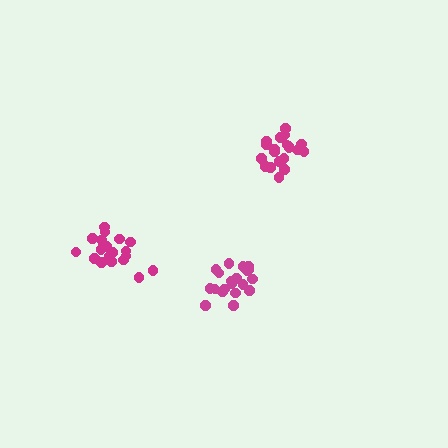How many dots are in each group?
Group 1: 20 dots, Group 2: 20 dots, Group 3: 20 dots (60 total).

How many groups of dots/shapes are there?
There are 3 groups.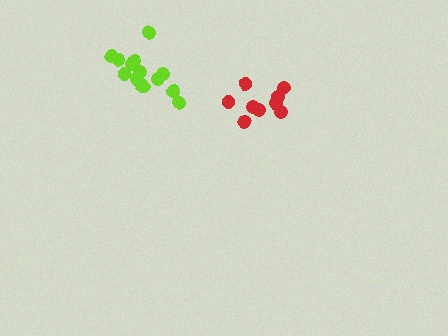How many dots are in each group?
Group 1: 15 dots, Group 2: 9 dots (24 total).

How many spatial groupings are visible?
There are 2 spatial groupings.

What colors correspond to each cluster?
The clusters are colored: lime, red.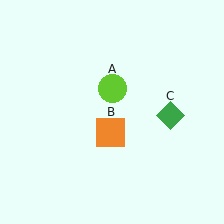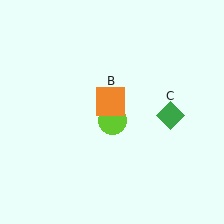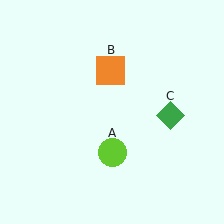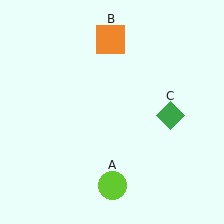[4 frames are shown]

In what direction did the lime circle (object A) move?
The lime circle (object A) moved down.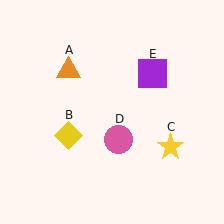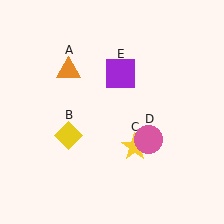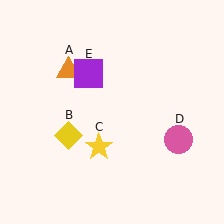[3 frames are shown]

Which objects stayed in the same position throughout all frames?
Orange triangle (object A) and yellow diamond (object B) remained stationary.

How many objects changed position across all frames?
3 objects changed position: yellow star (object C), pink circle (object D), purple square (object E).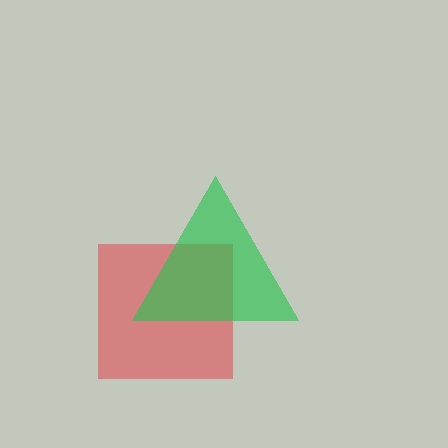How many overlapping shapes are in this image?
There are 2 overlapping shapes in the image.